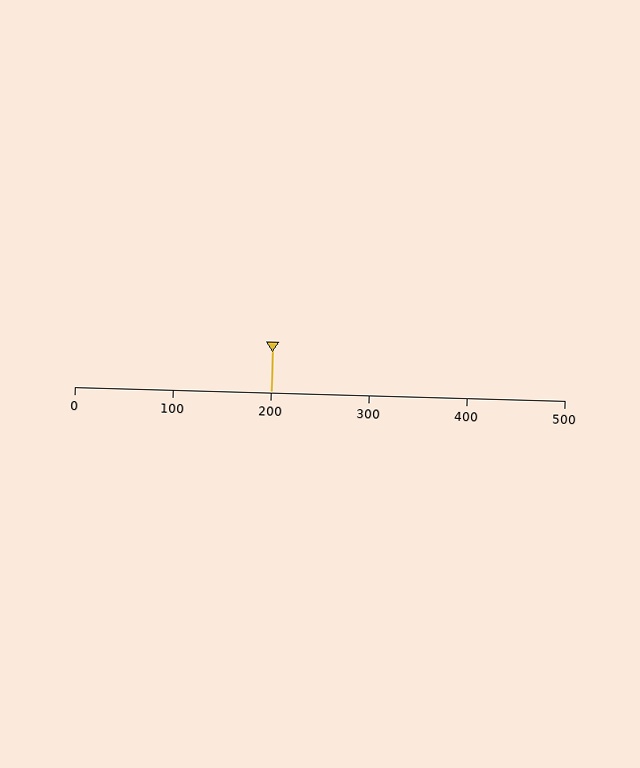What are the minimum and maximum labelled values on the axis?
The axis runs from 0 to 500.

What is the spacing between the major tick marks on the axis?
The major ticks are spaced 100 apart.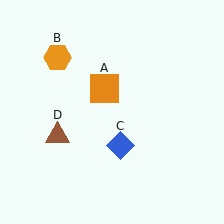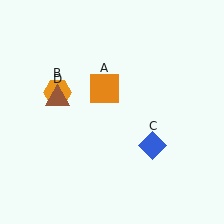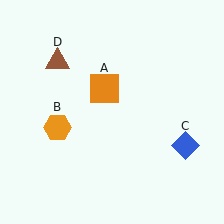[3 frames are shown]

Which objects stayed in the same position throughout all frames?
Orange square (object A) remained stationary.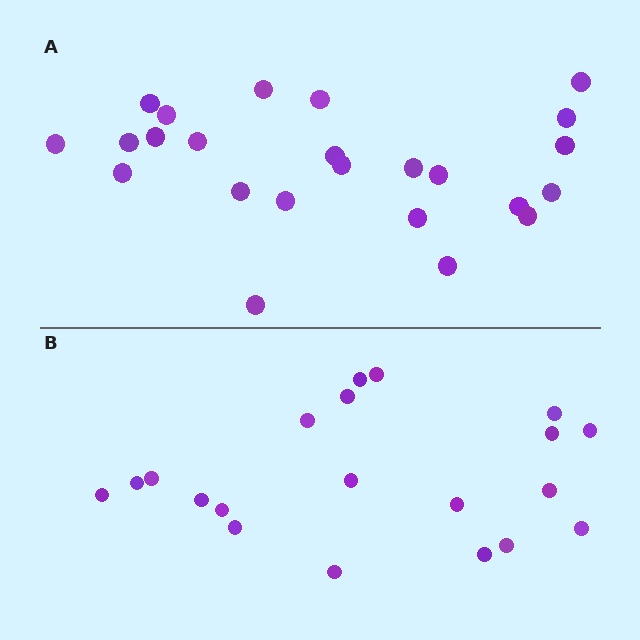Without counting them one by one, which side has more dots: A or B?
Region A (the top region) has more dots.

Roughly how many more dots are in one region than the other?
Region A has about 4 more dots than region B.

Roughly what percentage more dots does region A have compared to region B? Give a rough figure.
About 20% more.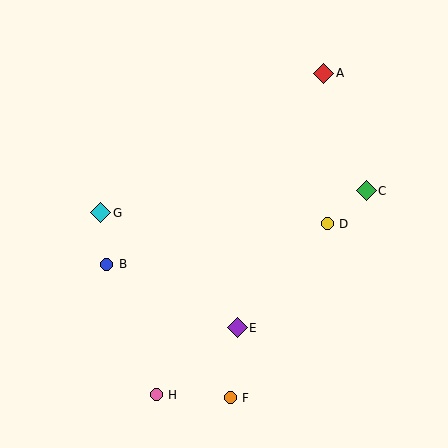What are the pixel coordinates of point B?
Point B is at (107, 264).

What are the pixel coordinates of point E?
Point E is at (237, 328).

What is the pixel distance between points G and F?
The distance between G and F is 226 pixels.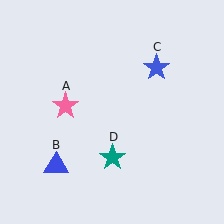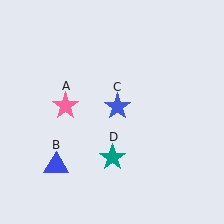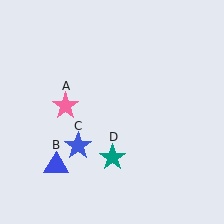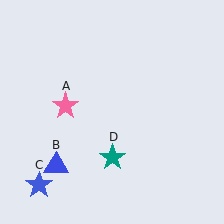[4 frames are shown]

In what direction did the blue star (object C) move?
The blue star (object C) moved down and to the left.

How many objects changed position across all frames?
1 object changed position: blue star (object C).